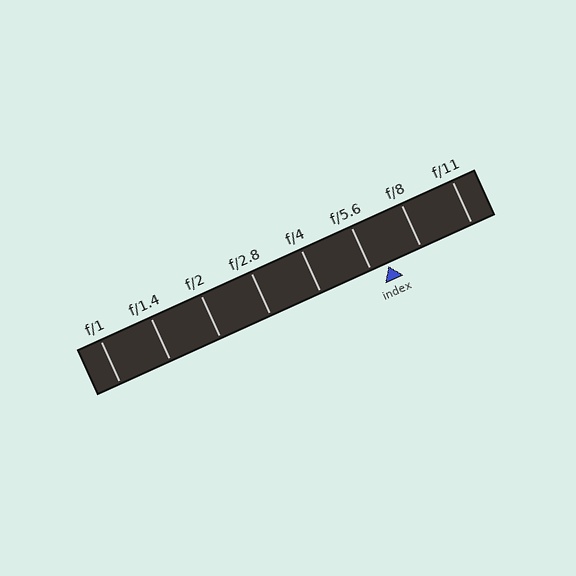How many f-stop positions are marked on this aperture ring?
There are 8 f-stop positions marked.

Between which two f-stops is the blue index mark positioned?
The index mark is between f/5.6 and f/8.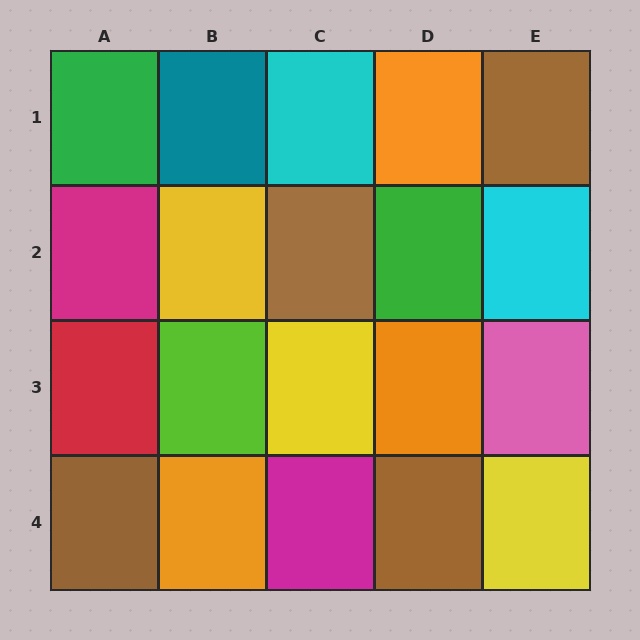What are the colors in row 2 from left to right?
Magenta, yellow, brown, green, cyan.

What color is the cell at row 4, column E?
Yellow.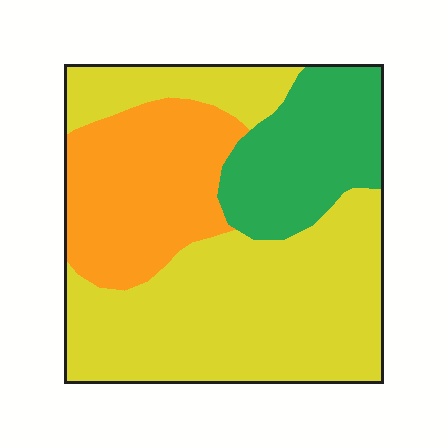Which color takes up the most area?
Yellow, at roughly 55%.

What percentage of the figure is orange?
Orange takes up about one quarter (1/4) of the figure.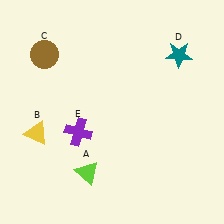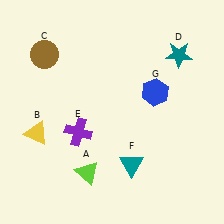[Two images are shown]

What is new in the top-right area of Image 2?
A blue hexagon (G) was added in the top-right area of Image 2.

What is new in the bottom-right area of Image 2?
A teal triangle (F) was added in the bottom-right area of Image 2.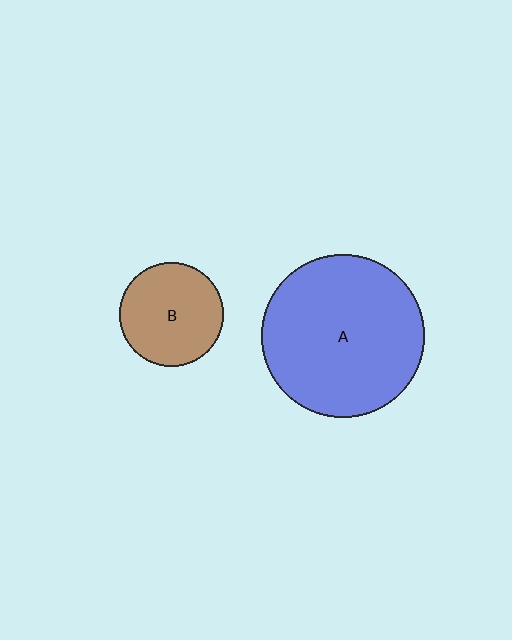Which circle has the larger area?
Circle A (blue).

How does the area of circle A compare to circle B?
Approximately 2.5 times.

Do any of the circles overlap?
No, none of the circles overlap.